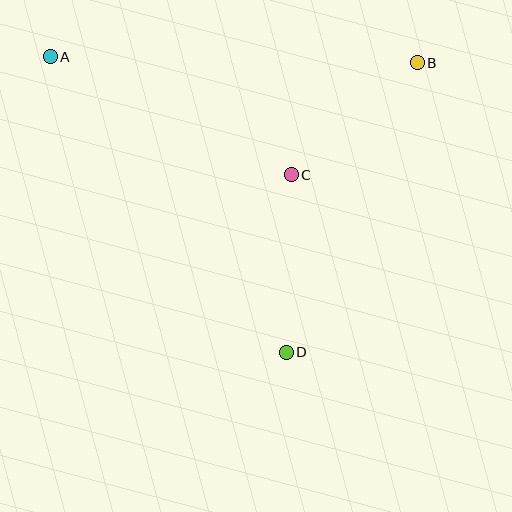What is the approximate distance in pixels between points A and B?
The distance between A and B is approximately 367 pixels.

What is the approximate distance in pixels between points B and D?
The distance between B and D is approximately 318 pixels.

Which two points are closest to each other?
Points B and C are closest to each other.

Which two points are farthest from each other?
Points A and D are farthest from each other.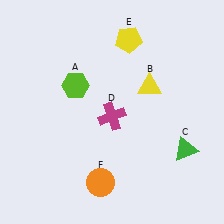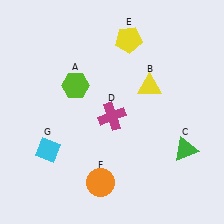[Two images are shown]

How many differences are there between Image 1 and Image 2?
There is 1 difference between the two images.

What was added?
A cyan diamond (G) was added in Image 2.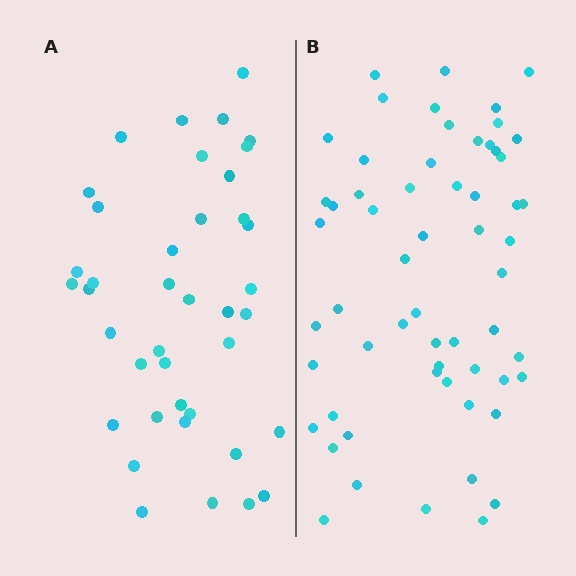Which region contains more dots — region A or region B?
Region B (the right region) has more dots.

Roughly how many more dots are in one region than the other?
Region B has approximately 20 more dots than region A.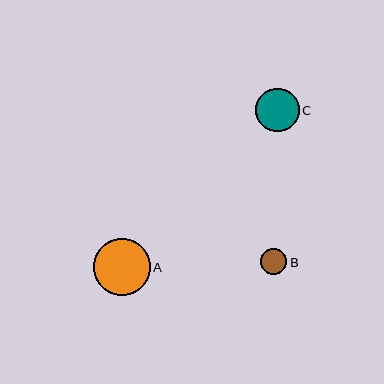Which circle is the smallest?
Circle B is the smallest with a size of approximately 27 pixels.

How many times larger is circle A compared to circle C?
Circle A is approximately 1.3 times the size of circle C.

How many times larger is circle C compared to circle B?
Circle C is approximately 1.6 times the size of circle B.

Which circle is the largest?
Circle A is the largest with a size of approximately 57 pixels.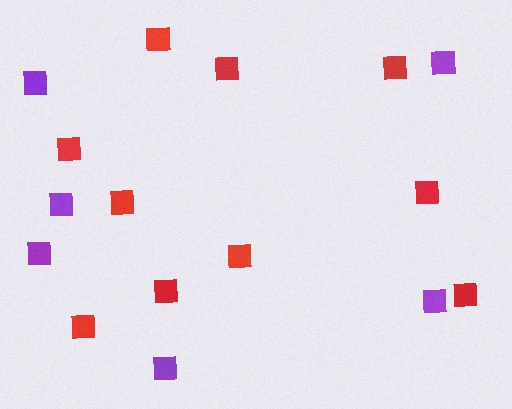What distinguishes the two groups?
There are 2 groups: one group of red squares (10) and one group of purple squares (6).